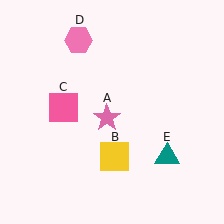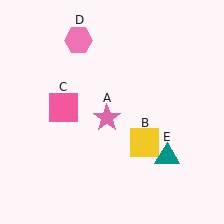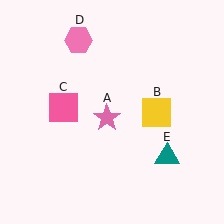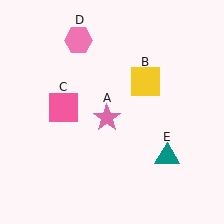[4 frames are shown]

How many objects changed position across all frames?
1 object changed position: yellow square (object B).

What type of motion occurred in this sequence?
The yellow square (object B) rotated counterclockwise around the center of the scene.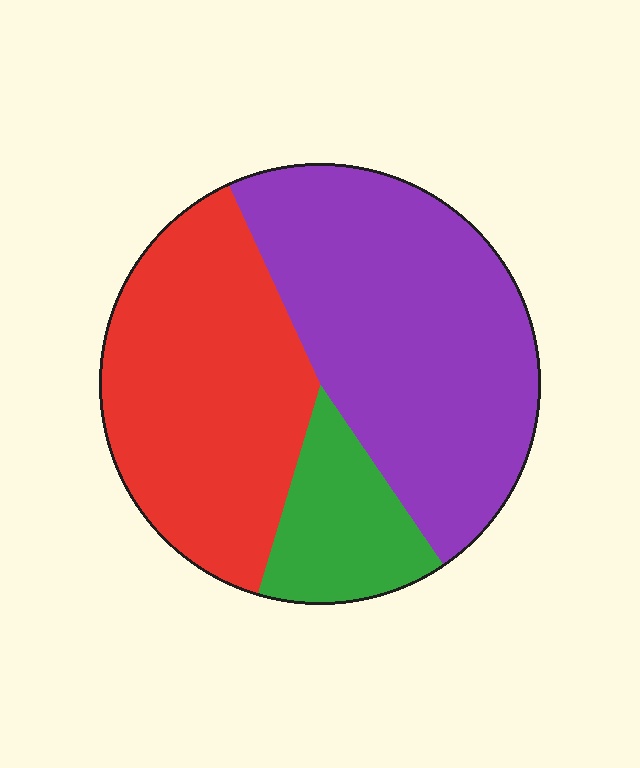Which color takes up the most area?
Purple, at roughly 45%.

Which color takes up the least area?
Green, at roughly 15%.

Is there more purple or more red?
Purple.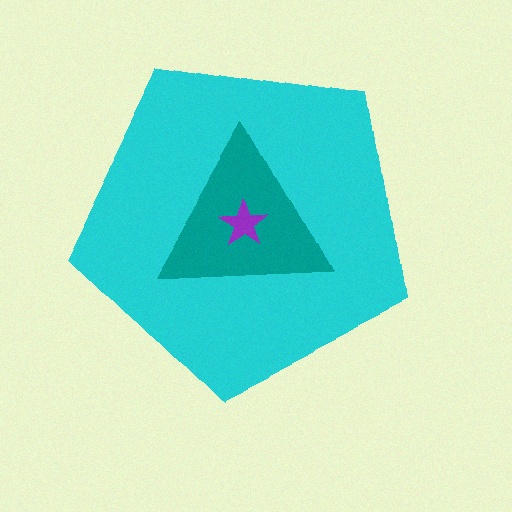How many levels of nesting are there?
3.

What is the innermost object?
The purple star.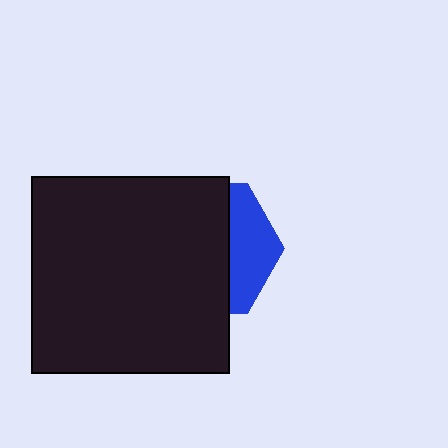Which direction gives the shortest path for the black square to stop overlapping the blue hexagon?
Moving left gives the shortest separation.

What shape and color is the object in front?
The object in front is a black square.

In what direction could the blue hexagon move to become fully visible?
The blue hexagon could move right. That would shift it out from behind the black square entirely.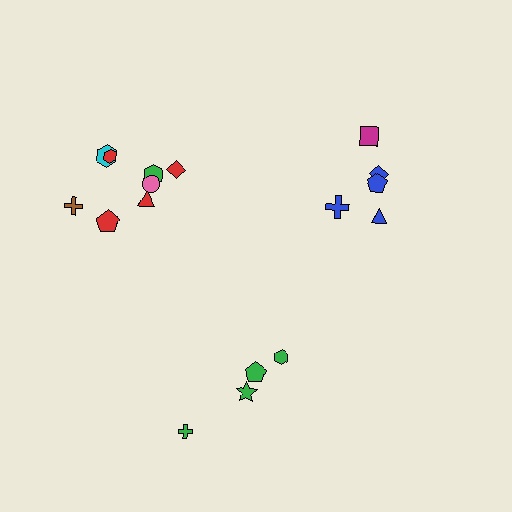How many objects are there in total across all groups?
There are 17 objects.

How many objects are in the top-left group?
There are 8 objects.